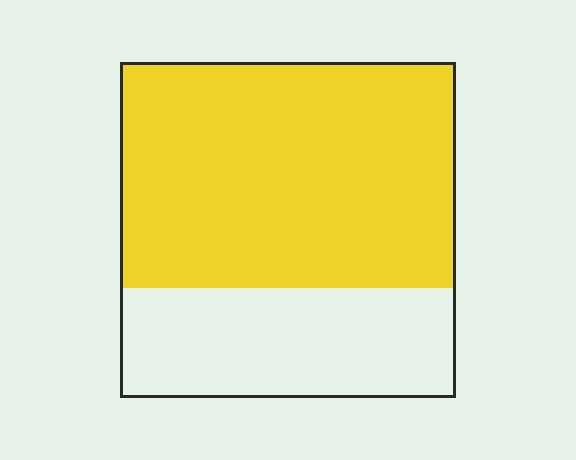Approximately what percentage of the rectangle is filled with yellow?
Approximately 65%.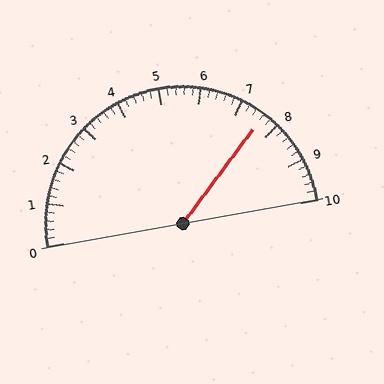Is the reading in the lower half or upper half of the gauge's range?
The reading is in the upper half of the range (0 to 10).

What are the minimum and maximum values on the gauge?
The gauge ranges from 0 to 10.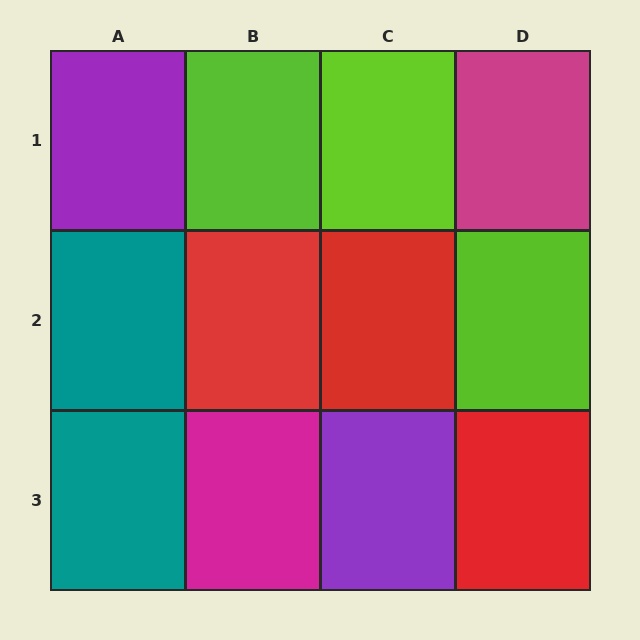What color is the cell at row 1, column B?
Lime.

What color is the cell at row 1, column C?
Lime.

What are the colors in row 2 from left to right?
Teal, red, red, lime.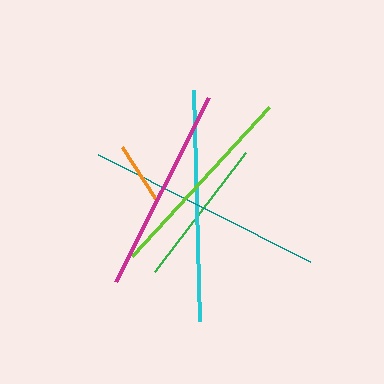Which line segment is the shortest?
The orange line is the shortest at approximately 62 pixels.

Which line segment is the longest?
The teal line is the longest at approximately 237 pixels.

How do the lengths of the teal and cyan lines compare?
The teal and cyan lines are approximately the same length.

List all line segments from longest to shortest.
From longest to shortest: teal, cyan, magenta, lime, green, orange.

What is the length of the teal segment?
The teal segment is approximately 237 pixels long.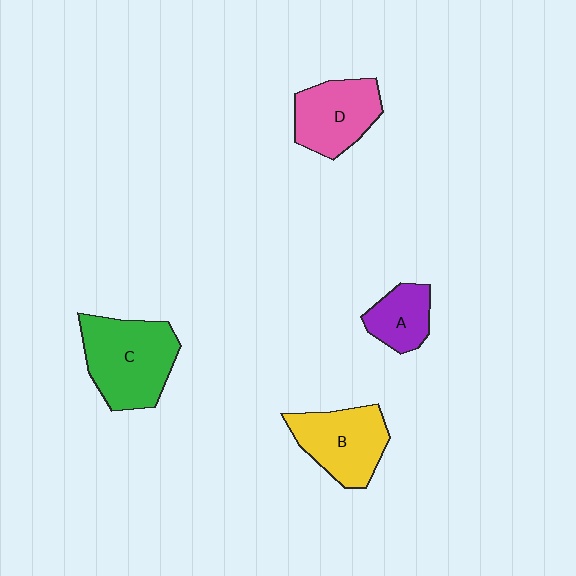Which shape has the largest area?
Shape C (green).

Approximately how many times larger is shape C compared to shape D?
Approximately 1.3 times.